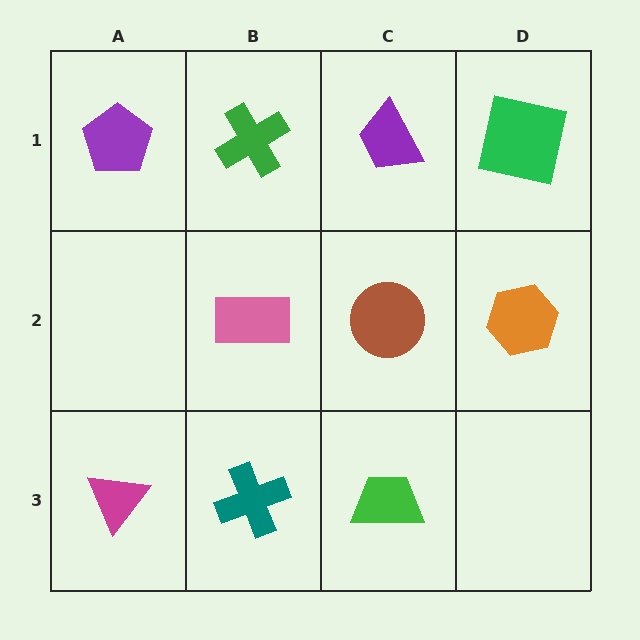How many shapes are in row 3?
3 shapes.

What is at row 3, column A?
A magenta triangle.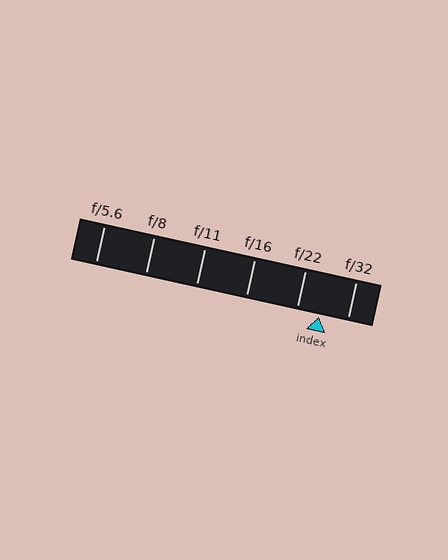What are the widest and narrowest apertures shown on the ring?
The widest aperture shown is f/5.6 and the narrowest is f/32.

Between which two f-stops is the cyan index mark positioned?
The index mark is between f/22 and f/32.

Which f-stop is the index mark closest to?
The index mark is closest to f/22.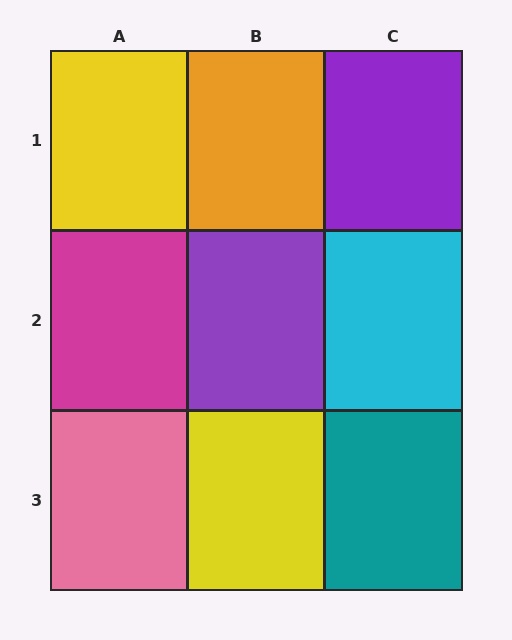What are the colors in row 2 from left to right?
Magenta, purple, cyan.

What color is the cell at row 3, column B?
Yellow.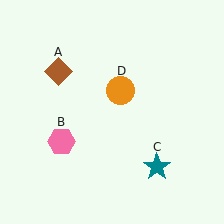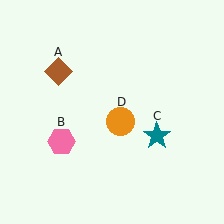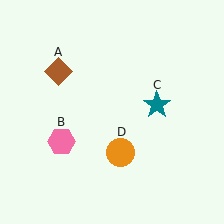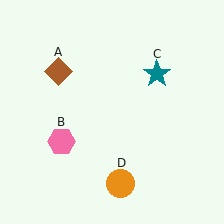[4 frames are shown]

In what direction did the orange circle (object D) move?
The orange circle (object D) moved down.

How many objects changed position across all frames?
2 objects changed position: teal star (object C), orange circle (object D).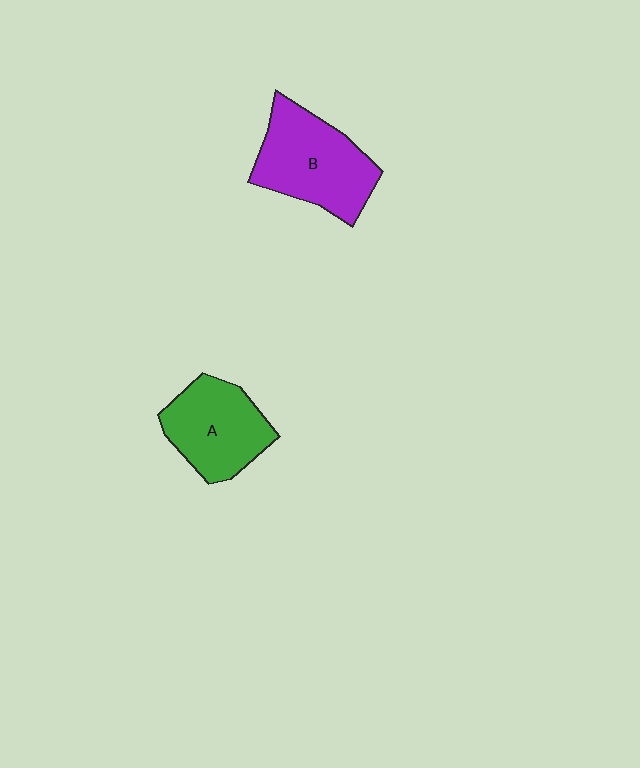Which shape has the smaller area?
Shape A (green).